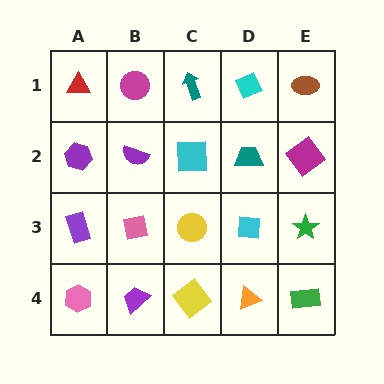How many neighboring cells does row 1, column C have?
3.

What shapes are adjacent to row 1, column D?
A teal trapezoid (row 2, column D), a teal arrow (row 1, column C), a brown ellipse (row 1, column E).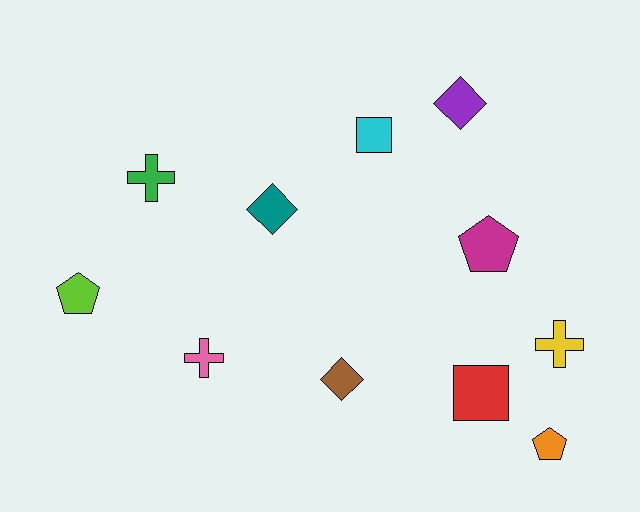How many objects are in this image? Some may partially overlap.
There are 11 objects.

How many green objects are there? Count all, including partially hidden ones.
There is 1 green object.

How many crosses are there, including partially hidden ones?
There are 3 crosses.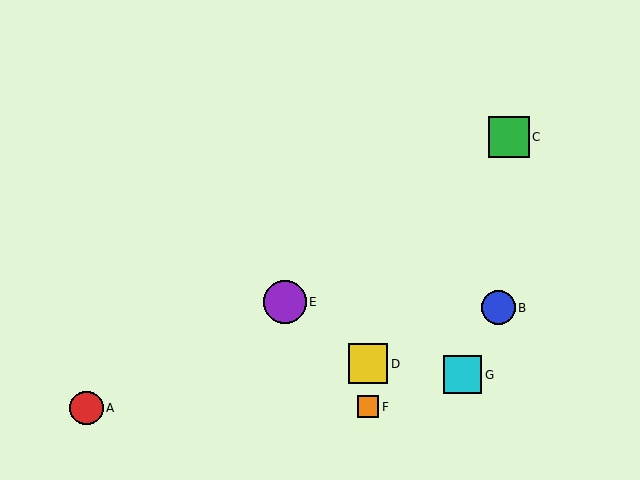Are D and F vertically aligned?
Yes, both are at x≈368.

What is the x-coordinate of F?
Object F is at x≈368.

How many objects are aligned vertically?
2 objects (D, F) are aligned vertically.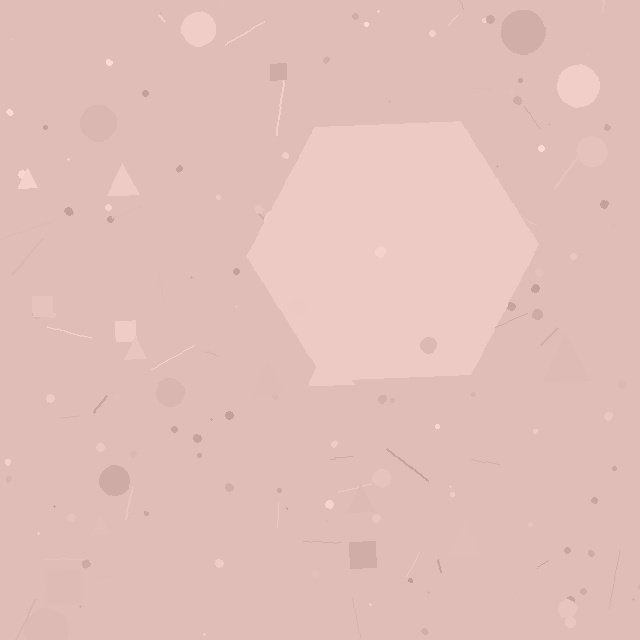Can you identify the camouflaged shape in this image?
The camouflaged shape is a hexagon.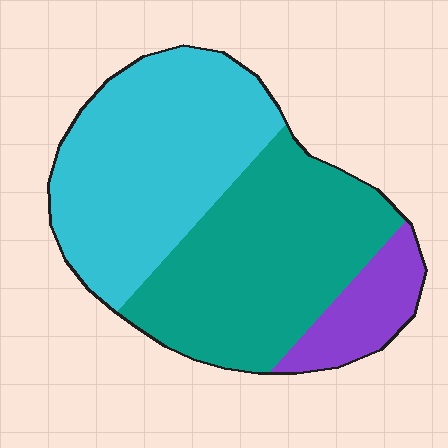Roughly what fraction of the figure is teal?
Teal takes up about two fifths (2/5) of the figure.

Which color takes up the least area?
Purple, at roughly 10%.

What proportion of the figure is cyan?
Cyan takes up between a quarter and a half of the figure.